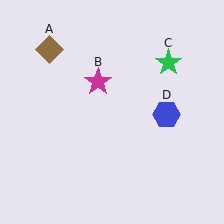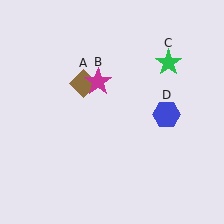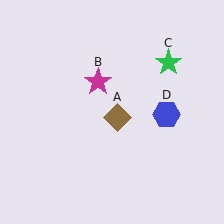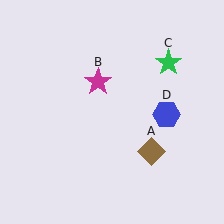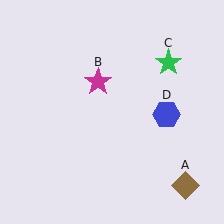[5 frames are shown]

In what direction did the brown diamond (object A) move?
The brown diamond (object A) moved down and to the right.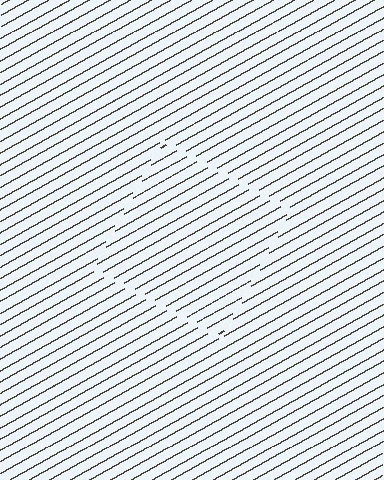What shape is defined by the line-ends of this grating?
An illusory square. The interior of the shape contains the same grating, shifted by half a period — the contour is defined by the phase discontinuity where line-ends from the inner and outer gratings abut.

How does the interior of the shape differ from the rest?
The interior of the shape contains the same grating, shifted by half a period — the contour is defined by the phase discontinuity where line-ends from the inner and outer gratings abut.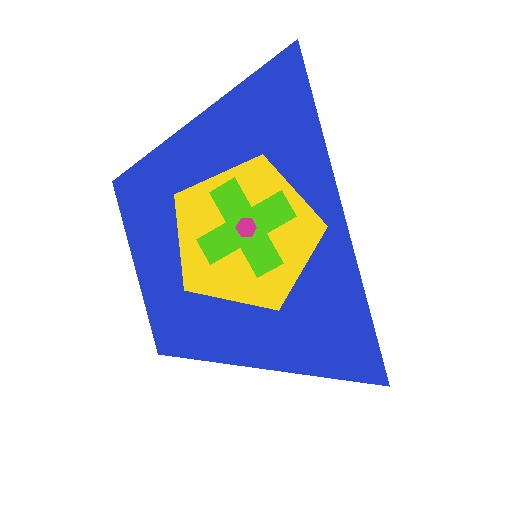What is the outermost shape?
The blue trapezoid.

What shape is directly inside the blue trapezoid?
The yellow pentagon.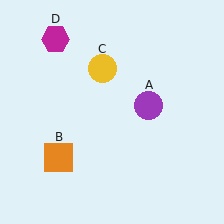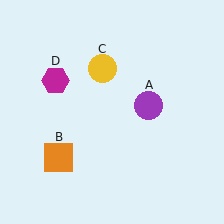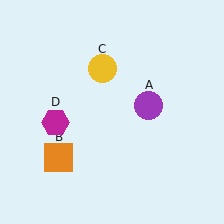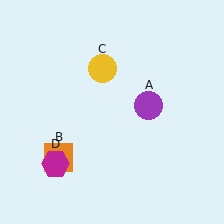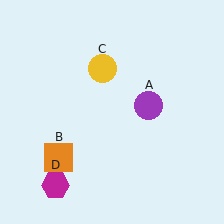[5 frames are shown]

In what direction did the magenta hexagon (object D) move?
The magenta hexagon (object D) moved down.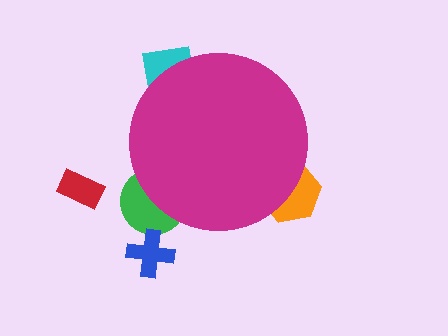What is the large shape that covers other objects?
A magenta circle.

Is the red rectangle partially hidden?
No, the red rectangle is fully visible.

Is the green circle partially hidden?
Yes, the green circle is partially hidden behind the magenta circle.